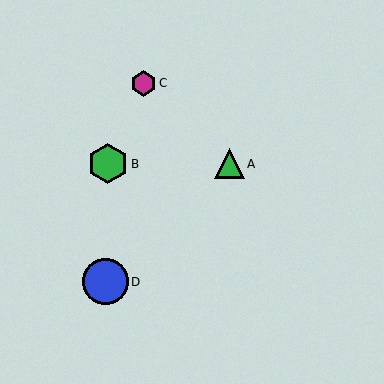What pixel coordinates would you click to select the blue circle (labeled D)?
Click at (105, 282) to select the blue circle D.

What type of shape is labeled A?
Shape A is a green triangle.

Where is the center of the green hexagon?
The center of the green hexagon is at (108, 164).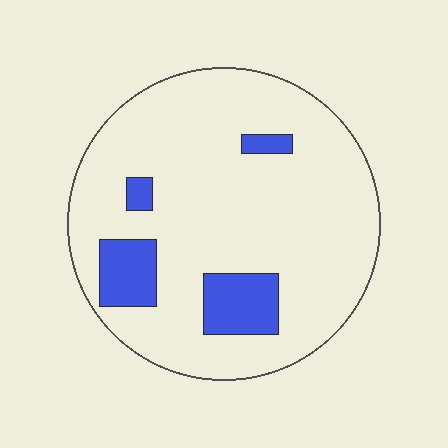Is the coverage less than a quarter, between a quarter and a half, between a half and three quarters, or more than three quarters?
Less than a quarter.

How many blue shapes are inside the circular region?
4.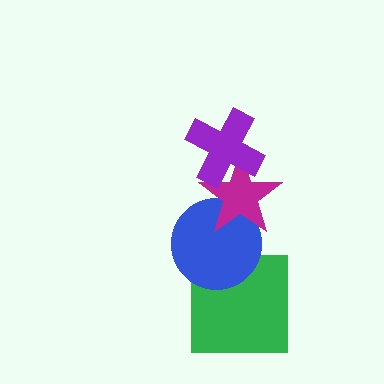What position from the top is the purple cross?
The purple cross is 1st from the top.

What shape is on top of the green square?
The blue circle is on top of the green square.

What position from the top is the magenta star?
The magenta star is 2nd from the top.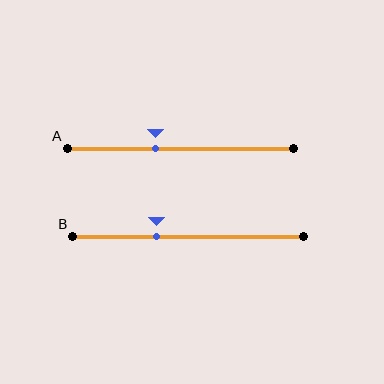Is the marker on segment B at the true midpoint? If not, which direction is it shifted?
No, the marker on segment B is shifted to the left by about 14% of the segment length.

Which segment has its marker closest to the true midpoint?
Segment A has its marker closest to the true midpoint.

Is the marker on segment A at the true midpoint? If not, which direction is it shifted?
No, the marker on segment A is shifted to the left by about 11% of the segment length.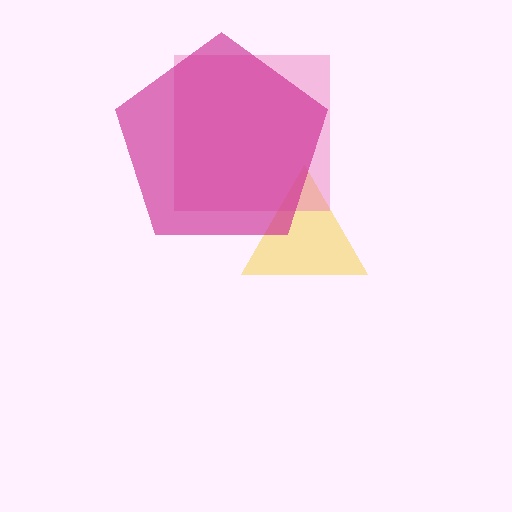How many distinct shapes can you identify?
There are 3 distinct shapes: a yellow triangle, a pink square, a magenta pentagon.